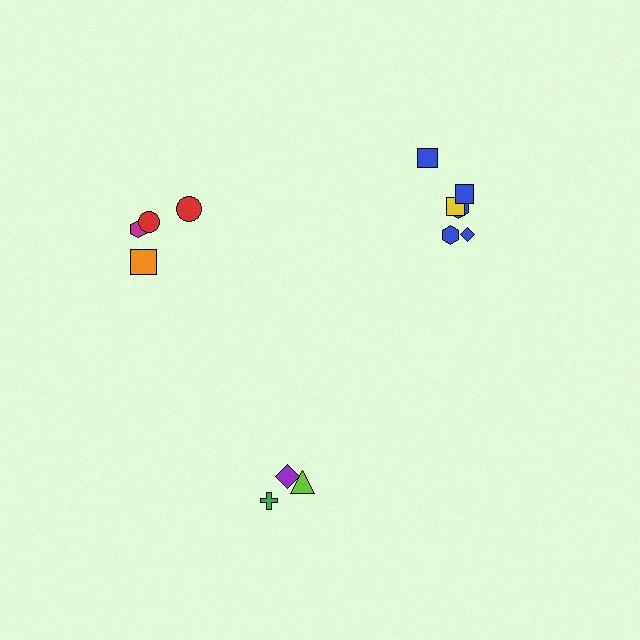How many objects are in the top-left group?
There are 4 objects.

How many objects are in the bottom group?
There are 3 objects.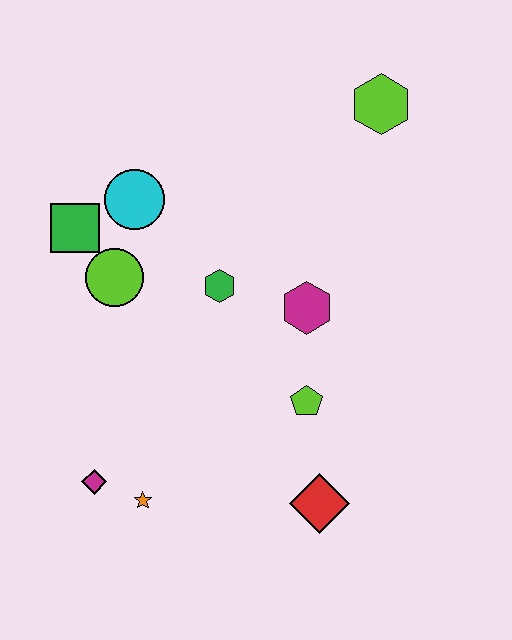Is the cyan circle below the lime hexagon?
Yes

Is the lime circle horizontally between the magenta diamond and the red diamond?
Yes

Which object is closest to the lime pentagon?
The magenta hexagon is closest to the lime pentagon.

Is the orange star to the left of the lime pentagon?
Yes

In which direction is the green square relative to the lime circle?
The green square is above the lime circle.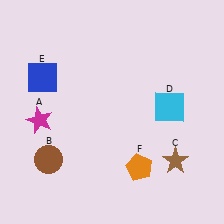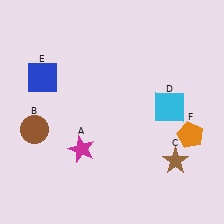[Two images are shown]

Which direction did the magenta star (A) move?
The magenta star (A) moved right.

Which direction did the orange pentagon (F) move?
The orange pentagon (F) moved right.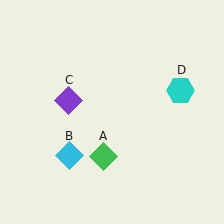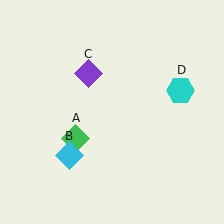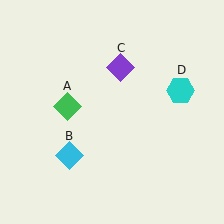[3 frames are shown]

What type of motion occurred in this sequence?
The green diamond (object A), purple diamond (object C) rotated clockwise around the center of the scene.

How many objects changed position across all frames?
2 objects changed position: green diamond (object A), purple diamond (object C).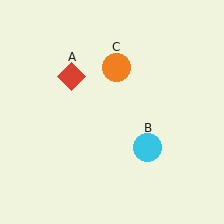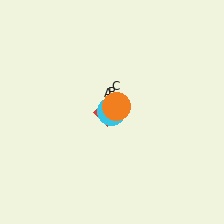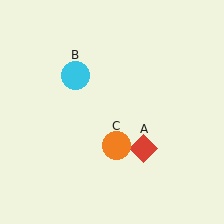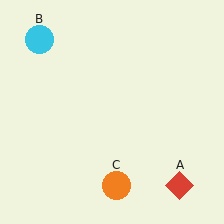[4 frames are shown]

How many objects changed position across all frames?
3 objects changed position: red diamond (object A), cyan circle (object B), orange circle (object C).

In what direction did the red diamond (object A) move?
The red diamond (object A) moved down and to the right.